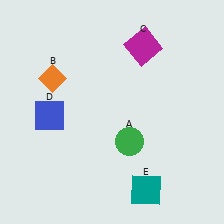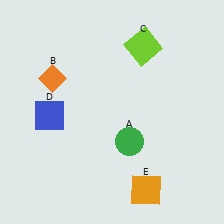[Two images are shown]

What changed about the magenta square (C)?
In Image 1, C is magenta. In Image 2, it changed to lime.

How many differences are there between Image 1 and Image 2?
There are 2 differences between the two images.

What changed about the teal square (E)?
In Image 1, E is teal. In Image 2, it changed to orange.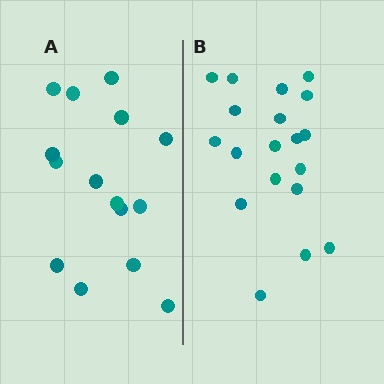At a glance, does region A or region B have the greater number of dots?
Region B (the right region) has more dots.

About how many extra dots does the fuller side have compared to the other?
Region B has about 4 more dots than region A.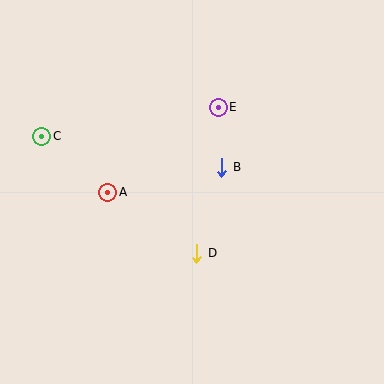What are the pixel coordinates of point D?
Point D is at (197, 253).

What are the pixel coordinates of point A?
Point A is at (108, 192).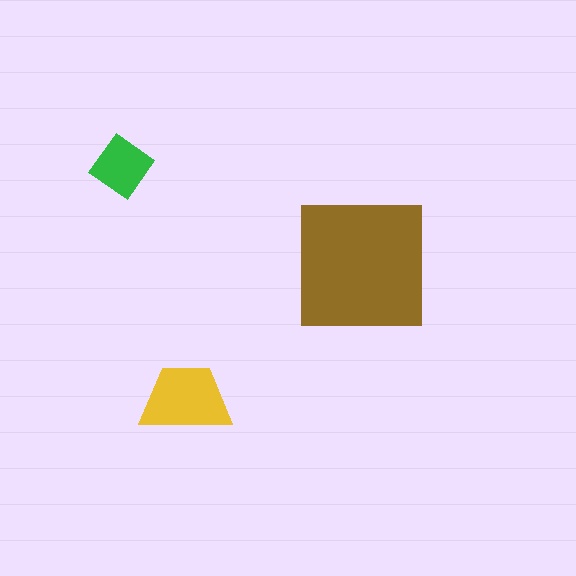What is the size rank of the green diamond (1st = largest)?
3rd.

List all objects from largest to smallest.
The brown square, the yellow trapezoid, the green diamond.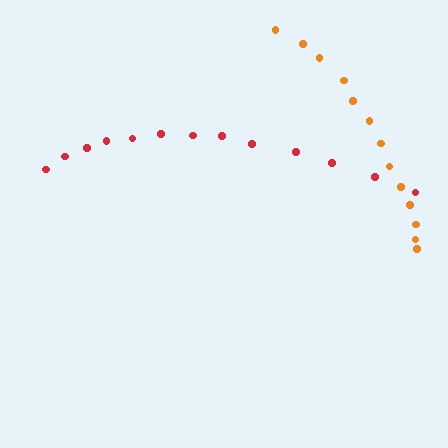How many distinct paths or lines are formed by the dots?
There are 2 distinct paths.